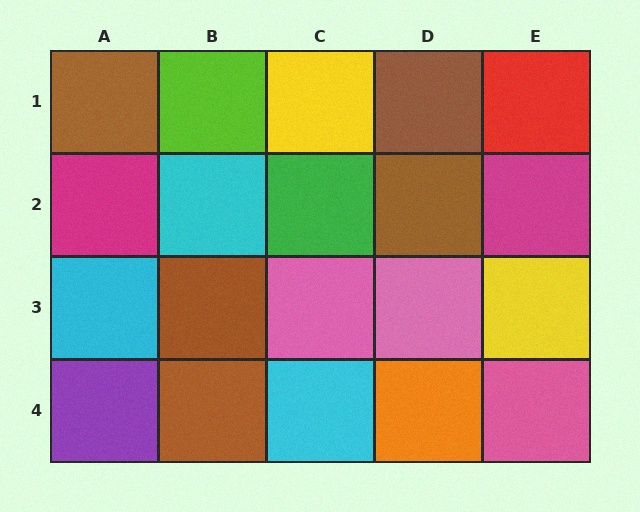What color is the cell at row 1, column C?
Yellow.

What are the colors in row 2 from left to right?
Magenta, cyan, green, brown, magenta.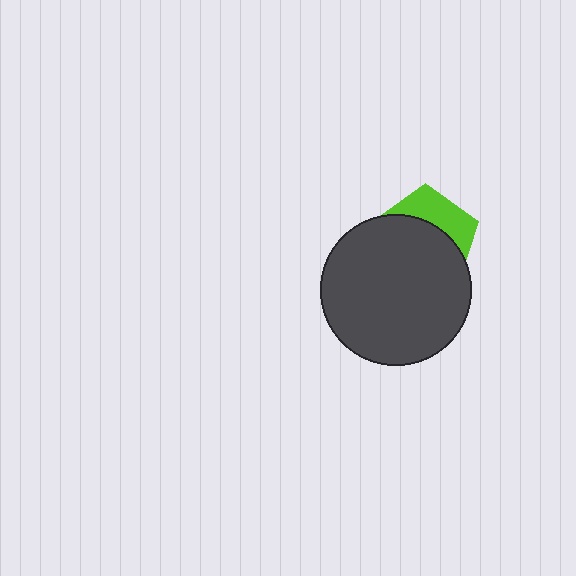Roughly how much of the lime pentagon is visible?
A small part of it is visible (roughly 34%).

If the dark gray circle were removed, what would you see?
You would see the complete lime pentagon.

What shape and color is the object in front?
The object in front is a dark gray circle.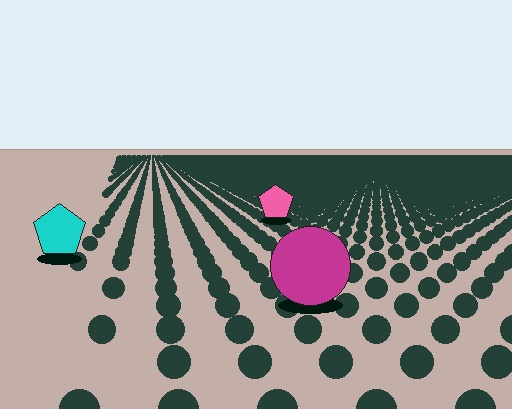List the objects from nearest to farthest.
From nearest to farthest: the magenta circle, the cyan pentagon, the pink pentagon.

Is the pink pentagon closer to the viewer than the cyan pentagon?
No. The cyan pentagon is closer — you can tell from the texture gradient: the ground texture is coarser near it.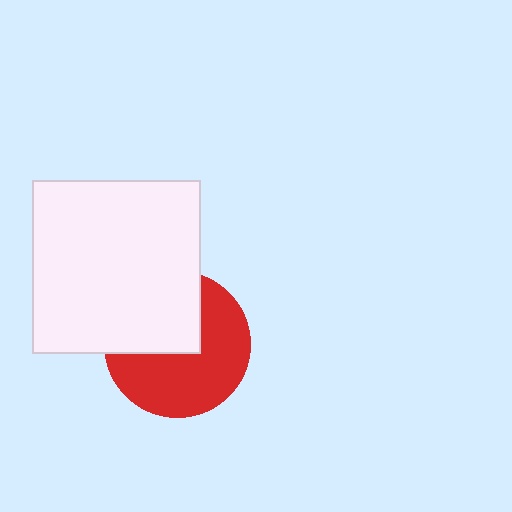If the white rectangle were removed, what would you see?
You would see the complete red circle.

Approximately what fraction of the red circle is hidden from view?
Roughly 40% of the red circle is hidden behind the white rectangle.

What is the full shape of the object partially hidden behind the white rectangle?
The partially hidden object is a red circle.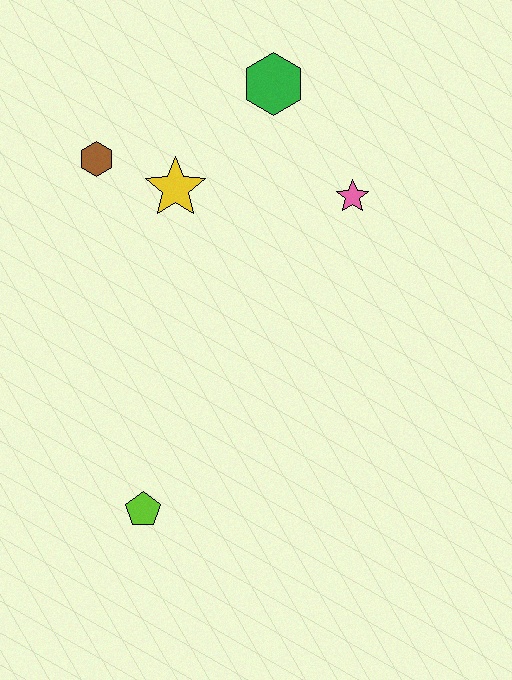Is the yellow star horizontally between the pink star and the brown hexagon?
Yes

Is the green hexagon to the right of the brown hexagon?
Yes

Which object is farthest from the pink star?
The lime pentagon is farthest from the pink star.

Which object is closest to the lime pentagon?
The yellow star is closest to the lime pentagon.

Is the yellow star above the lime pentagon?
Yes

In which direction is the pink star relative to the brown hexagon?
The pink star is to the right of the brown hexagon.